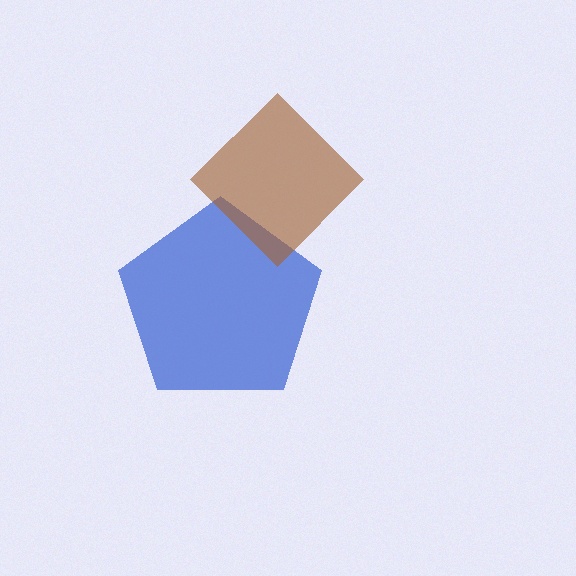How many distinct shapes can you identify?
There are 2 distinct shapes: a blue pentagon, a brown diamond.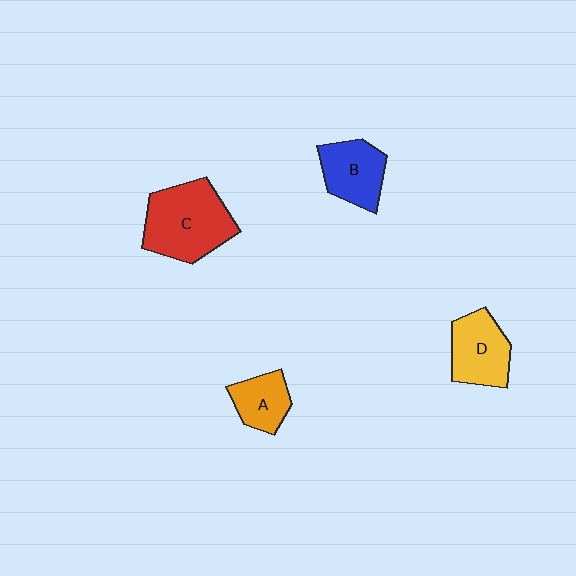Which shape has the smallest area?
Shape A (orange).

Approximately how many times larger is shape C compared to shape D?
Approximately 1.5 times.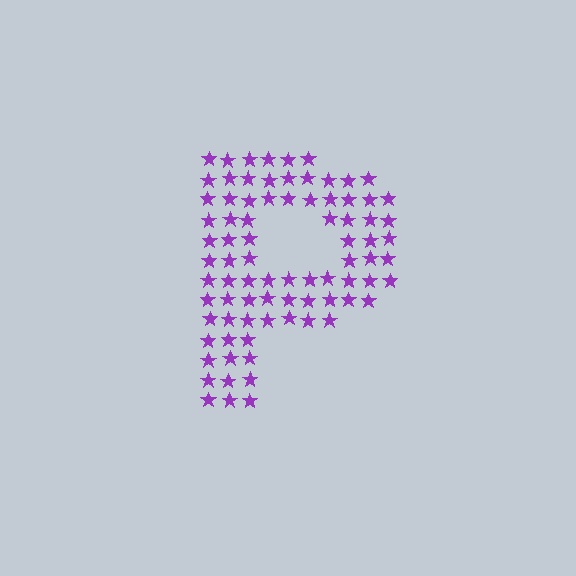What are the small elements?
The small elements are stars.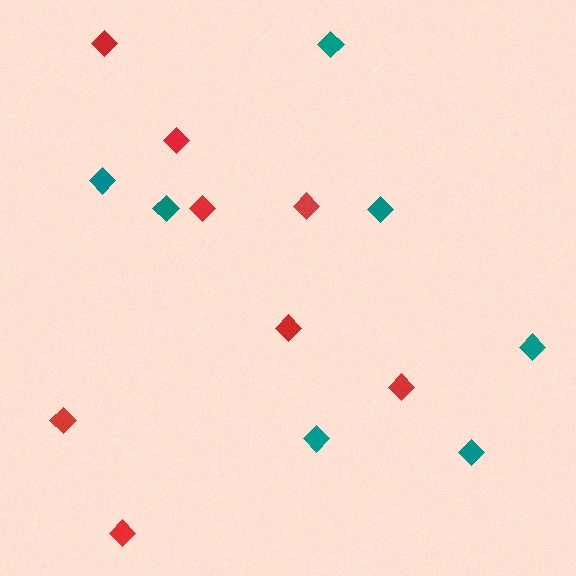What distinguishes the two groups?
There are 2 groups: one group of red diamonds (8) and one group of teal diamonds (7).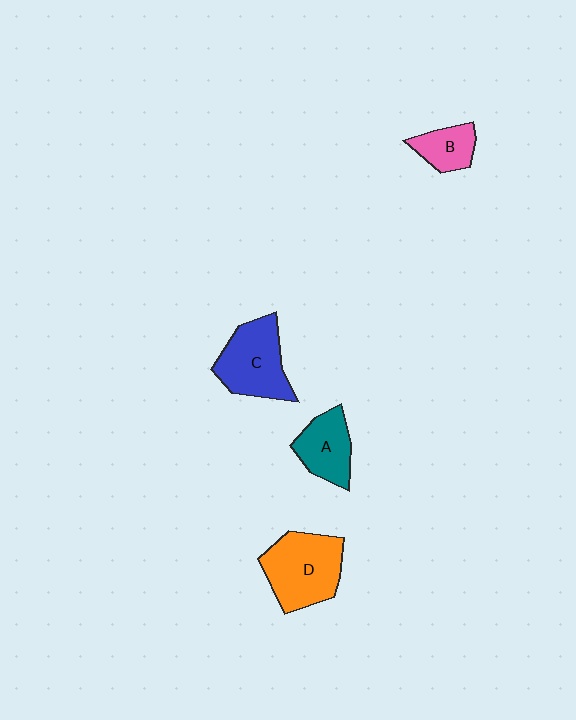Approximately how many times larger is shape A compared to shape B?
Approximately 1.4 times.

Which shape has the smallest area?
Shape B (pink).